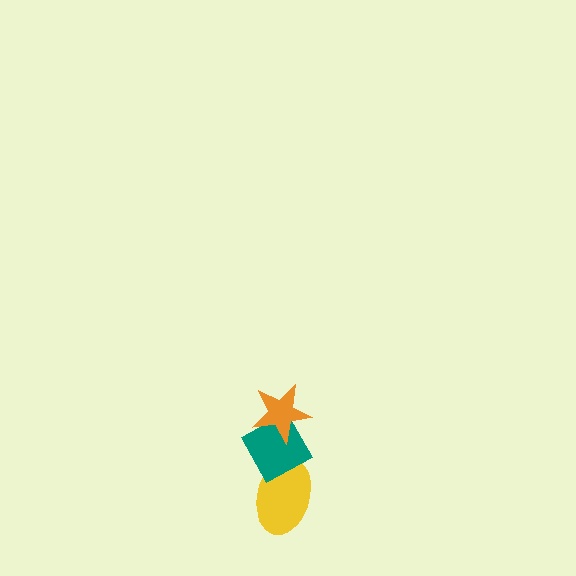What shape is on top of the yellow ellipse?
The teal diamond is on top of the yellow ellipse.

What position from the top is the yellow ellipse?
The yellow ellipse is 3rd from the top.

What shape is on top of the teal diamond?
The orange star is on top of the teal diamond.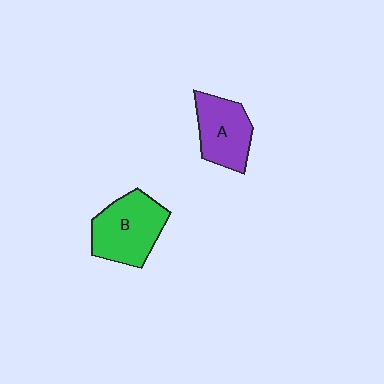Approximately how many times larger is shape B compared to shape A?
Approximately 1.2 times.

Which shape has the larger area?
Shape B (green).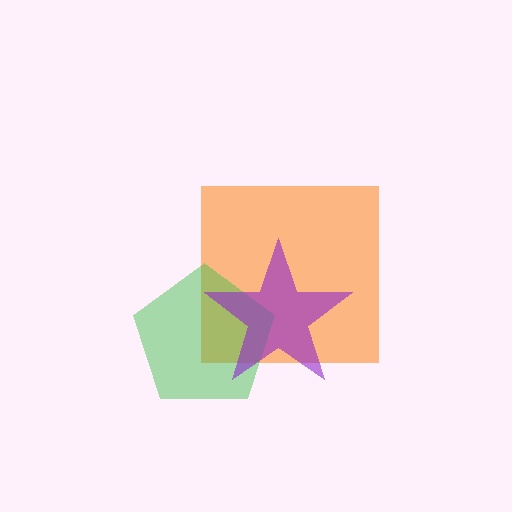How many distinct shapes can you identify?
There are 3 distinct shapes: an orange square, a green pentagon, a purple star.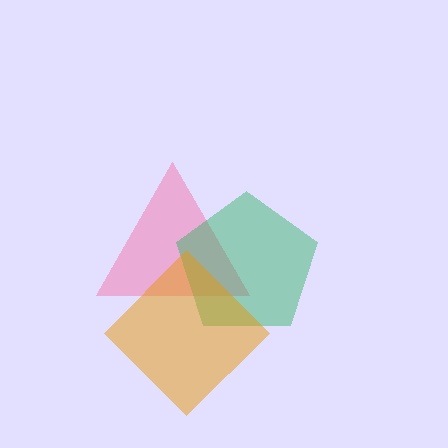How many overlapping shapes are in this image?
There are 3 overlapping shapes in the image.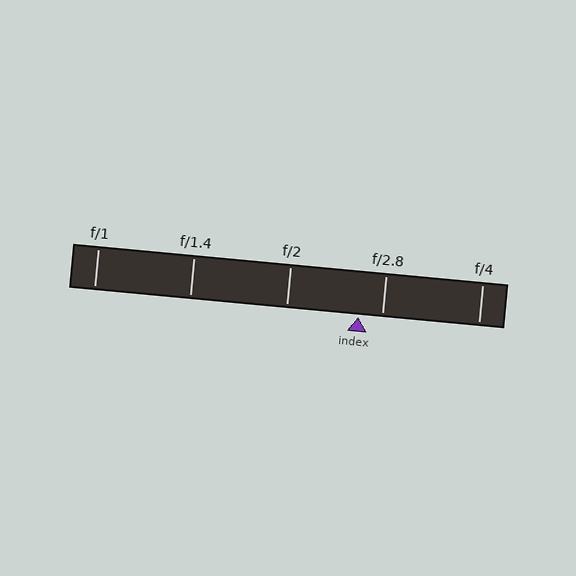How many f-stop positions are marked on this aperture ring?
There are 5 f-stop positions marked.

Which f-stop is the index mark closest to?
The index mark is closest to f/2.8.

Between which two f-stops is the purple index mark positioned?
The index mark is between f/2 and f/2.8.